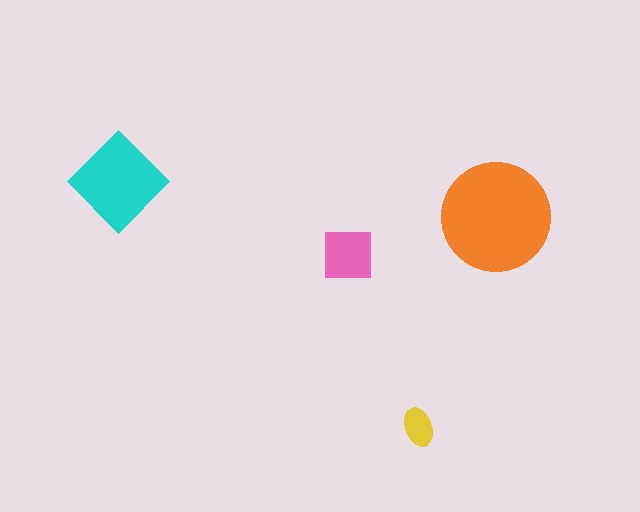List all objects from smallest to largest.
The yellow ellipse, the pink square, the cyan diamond, the orange circle.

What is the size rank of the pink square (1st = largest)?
3rd.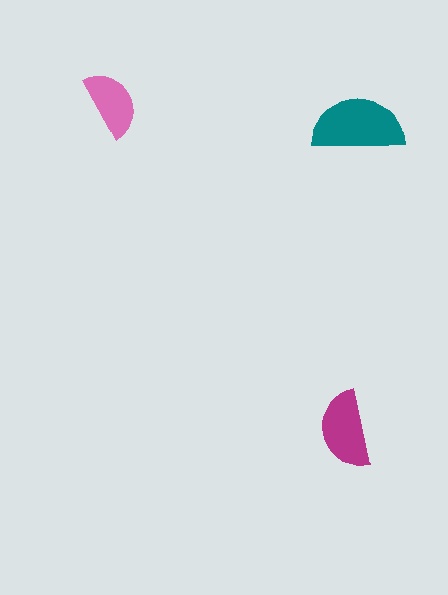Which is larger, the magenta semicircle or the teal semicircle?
The teal one.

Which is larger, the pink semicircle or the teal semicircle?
The teal one.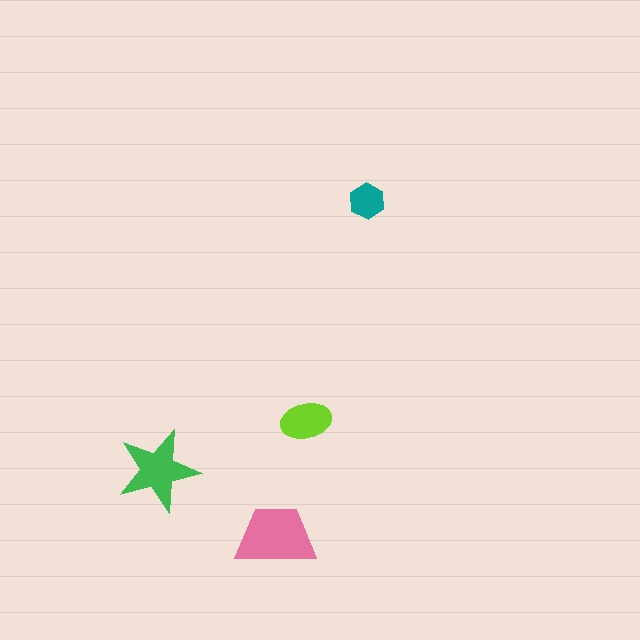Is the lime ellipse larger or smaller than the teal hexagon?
Larger.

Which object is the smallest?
The teal hexagon.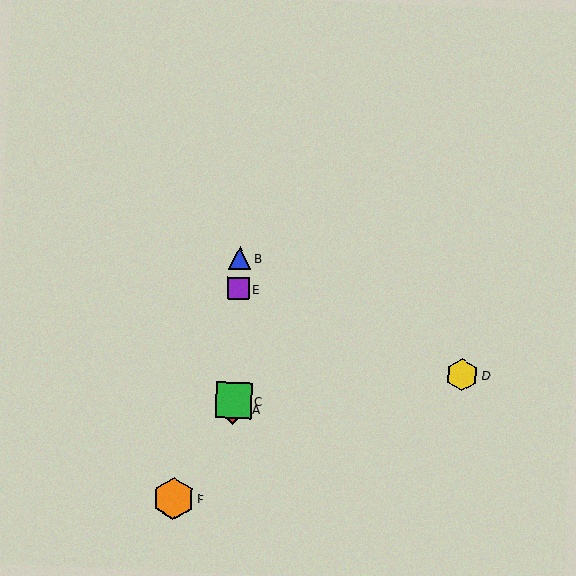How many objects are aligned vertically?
4 objects (A, B, C, E) are aligned vertically.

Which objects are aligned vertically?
Objects A, B, C, E are aligned vertically.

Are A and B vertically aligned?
Yes, both are at x≈233.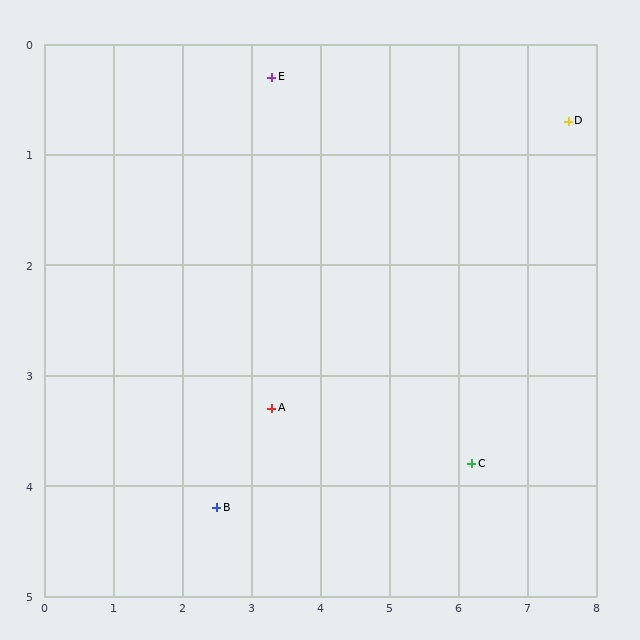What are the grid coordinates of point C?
Point C is at approximately (6.2, 3.8).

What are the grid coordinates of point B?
Point B is at approximately (2.5, 4.2).